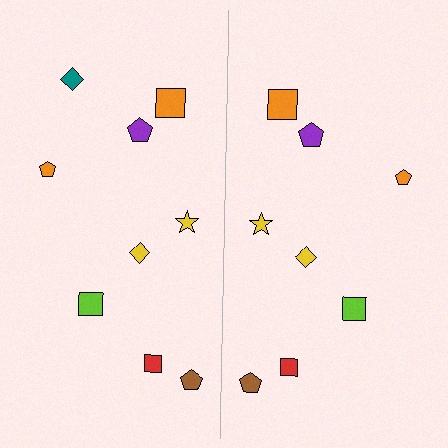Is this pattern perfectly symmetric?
No, the pattern is not perfectly symmetric. A teal diamond is missing from the right side.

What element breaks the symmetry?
A teal diamond is missing from the right side.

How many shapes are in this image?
There are 17 shapes in this image.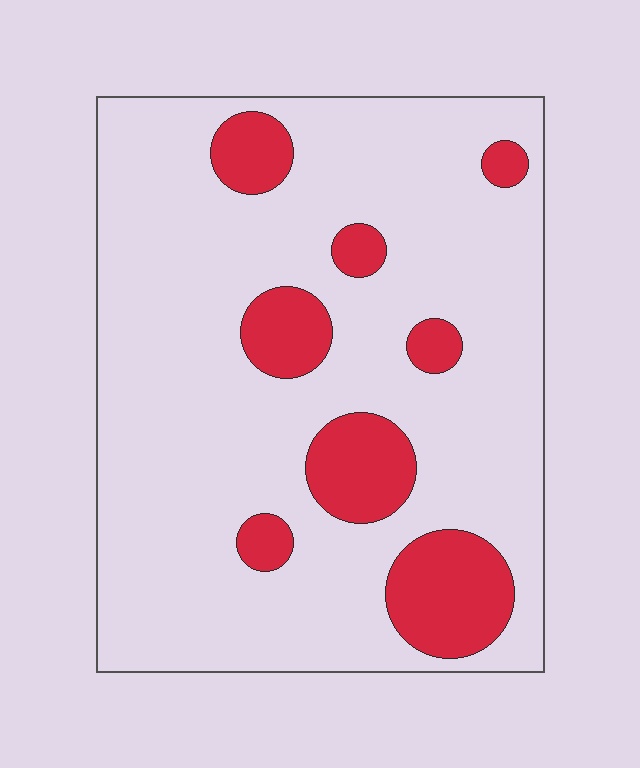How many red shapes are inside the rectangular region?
8.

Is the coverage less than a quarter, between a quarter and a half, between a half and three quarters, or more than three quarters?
Less than a quarter.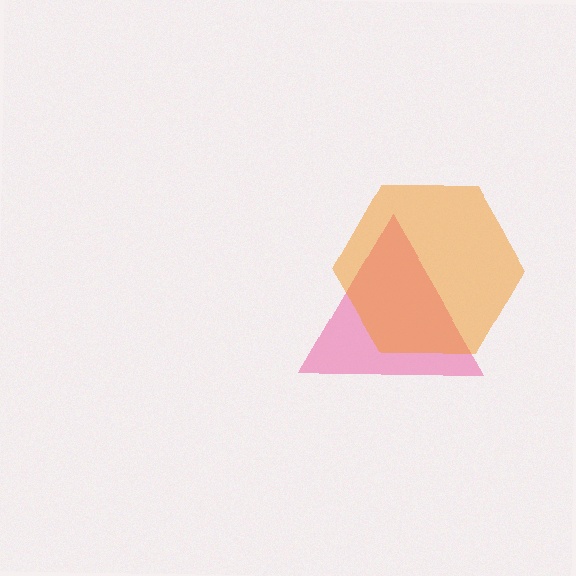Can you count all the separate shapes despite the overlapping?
Yes, there are 2 separate shapes.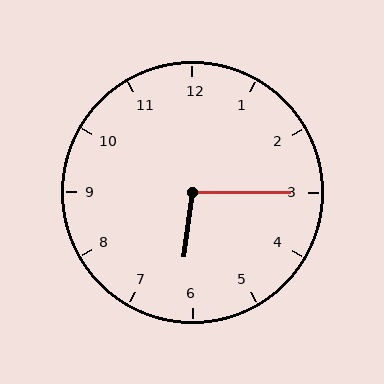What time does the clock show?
6:15.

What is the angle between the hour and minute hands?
Approximately 98 degrees.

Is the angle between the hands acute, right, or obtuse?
It is obtuse.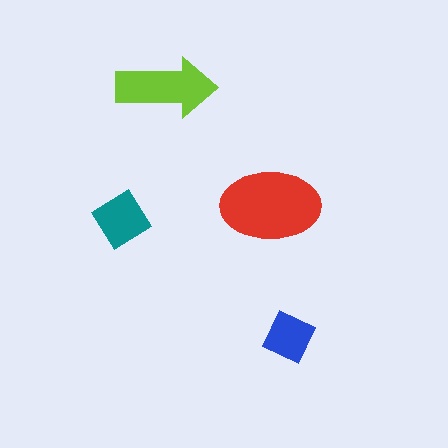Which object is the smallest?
The blue square.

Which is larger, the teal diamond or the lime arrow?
The lime arrow.